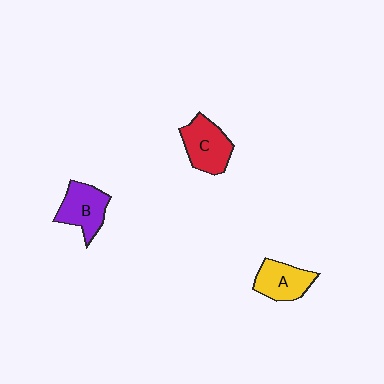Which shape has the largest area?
Shape C (red).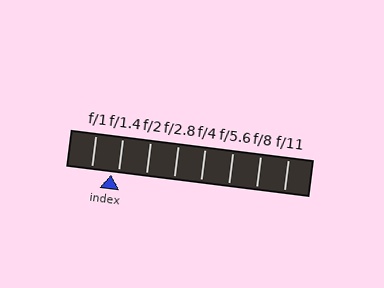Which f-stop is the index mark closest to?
The index mark is closest to f/1.4.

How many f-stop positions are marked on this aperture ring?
There are 8 f-stop positions marked.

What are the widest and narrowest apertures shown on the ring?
The widest aperture shown is f/1 and the narrowest is f/11.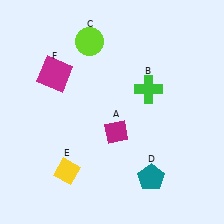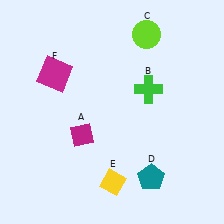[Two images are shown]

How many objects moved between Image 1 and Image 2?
3 objects moved between the two images.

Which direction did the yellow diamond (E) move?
The yellow diamond (E) moved right.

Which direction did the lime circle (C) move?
The lime circle (C) moved right.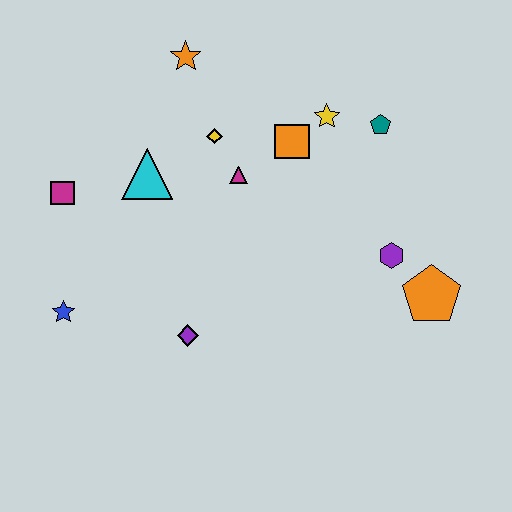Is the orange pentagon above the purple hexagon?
No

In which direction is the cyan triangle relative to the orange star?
The cyan triangle is below the orange star.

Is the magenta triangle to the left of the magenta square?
No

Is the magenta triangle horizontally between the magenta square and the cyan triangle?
No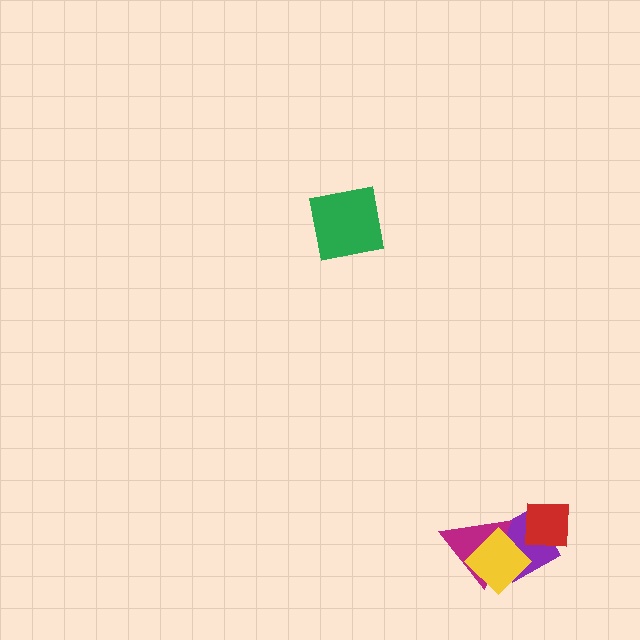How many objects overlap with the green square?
0 objects overlap with the green square.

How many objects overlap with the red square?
1 object overlaps with the red square.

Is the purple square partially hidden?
Yes, it is partially covered by another shape.